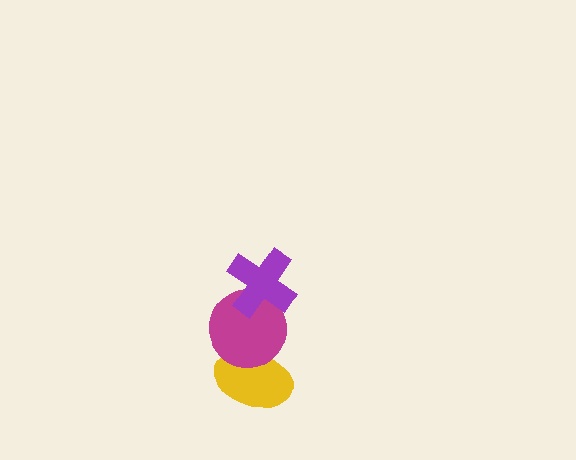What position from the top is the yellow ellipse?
The yellow ellipse is 3rd from the top.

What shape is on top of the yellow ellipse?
The magenta circle is on top of the yellow ellipse.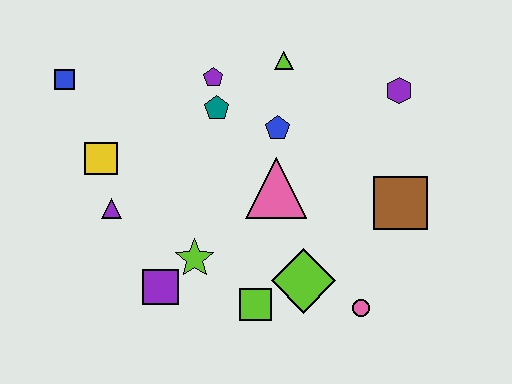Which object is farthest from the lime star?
The purple hexagon is farthest from the lime star.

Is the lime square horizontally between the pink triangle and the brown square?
No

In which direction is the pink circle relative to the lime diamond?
The pink circle is to the right of the lime diamond.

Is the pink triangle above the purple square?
Yes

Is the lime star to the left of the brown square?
Yes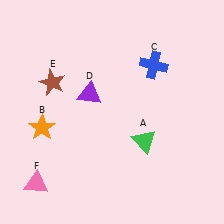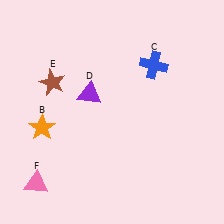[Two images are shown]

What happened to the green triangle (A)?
The green triangle (A) was removed in Image 2. It was in the bottom-right area of Image 1.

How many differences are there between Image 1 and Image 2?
There is 1 difference between the two images.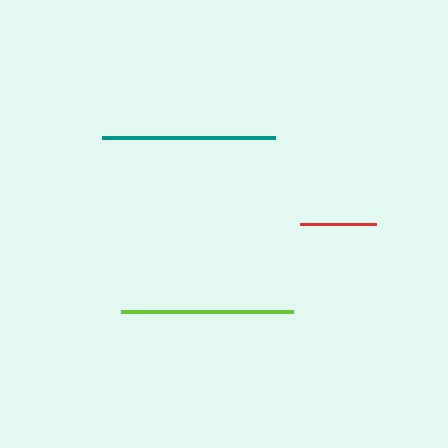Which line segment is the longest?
The teal line is the longest at approximately 173 pixels.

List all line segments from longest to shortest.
From longest to shortest: teal, lime, red.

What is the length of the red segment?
The red segment is approximately 76 pixels long.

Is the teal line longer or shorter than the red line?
The teal line is longer than the red line.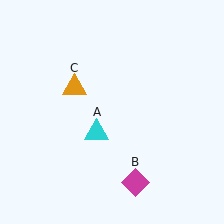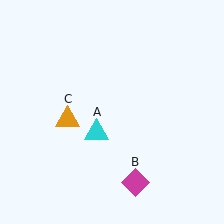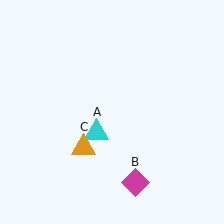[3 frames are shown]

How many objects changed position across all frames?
1 object changed position: orange triangle (object C).